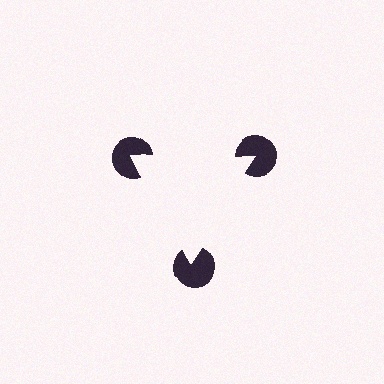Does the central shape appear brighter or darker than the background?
It typically appears slightly brighter than the background, even though no actual brightness change is drawn.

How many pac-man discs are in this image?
There are 3 — one at each vertex of the illusory triangle.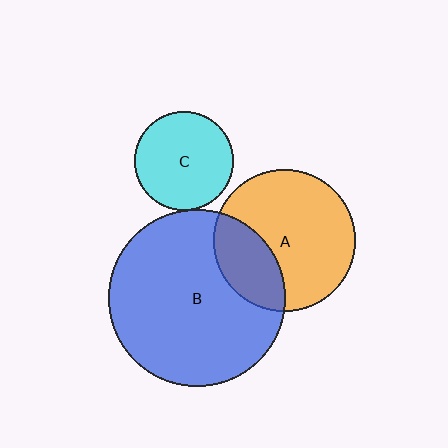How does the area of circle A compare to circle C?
Approximately 2.1 times.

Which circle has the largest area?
Circle B (blue).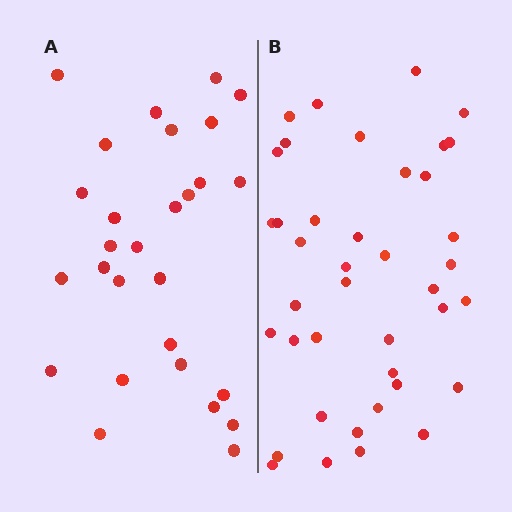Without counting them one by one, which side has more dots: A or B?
Region B (the right region) has more dots.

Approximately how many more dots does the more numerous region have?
Region B has roughly 12 or so more dots than region A.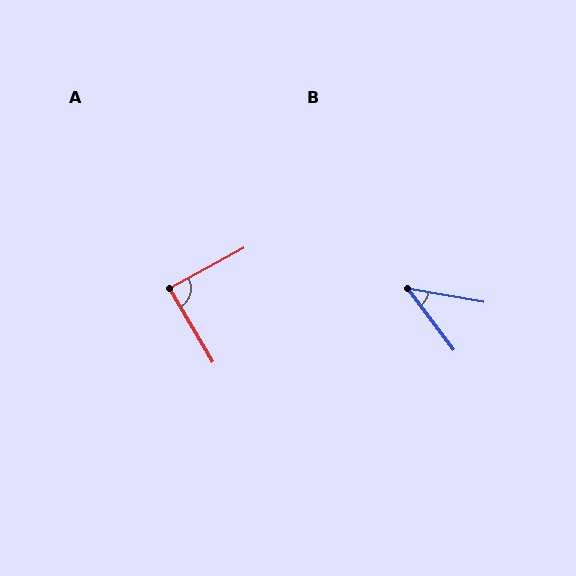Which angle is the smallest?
B, at approximately 43 degrees.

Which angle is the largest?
A, at approximately 88 degrees.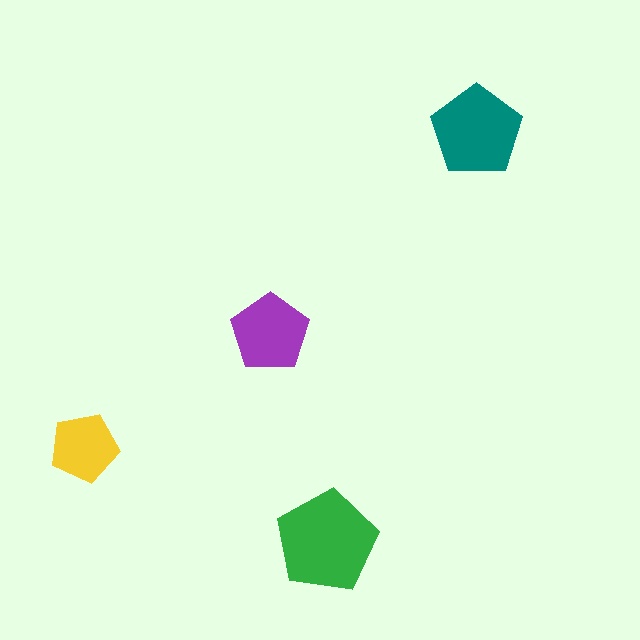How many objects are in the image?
There are 4 objects in the image.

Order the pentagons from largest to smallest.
the green one, the teal one, the purple one, the yellow one.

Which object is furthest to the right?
The teal pentagon is rightmost.